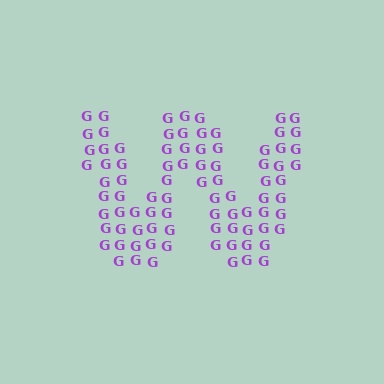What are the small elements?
The small elements are letter G's.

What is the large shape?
The large shape is the letter W.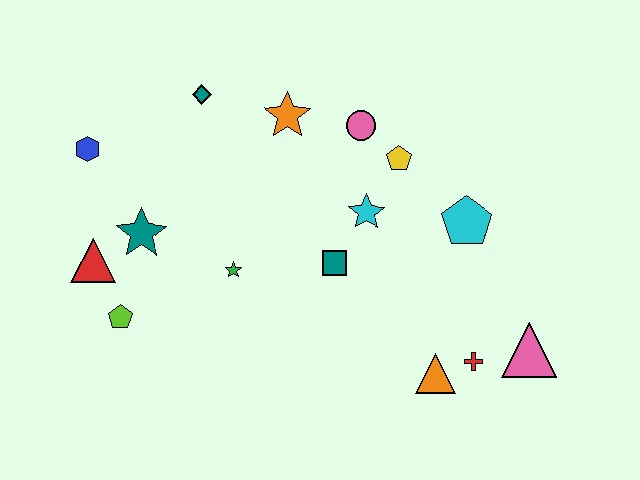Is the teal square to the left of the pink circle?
Yes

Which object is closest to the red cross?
The orange triangle is closest to the red cross.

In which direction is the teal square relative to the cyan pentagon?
The teal square is to the left of the cyan pentagon.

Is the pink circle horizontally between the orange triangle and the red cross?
No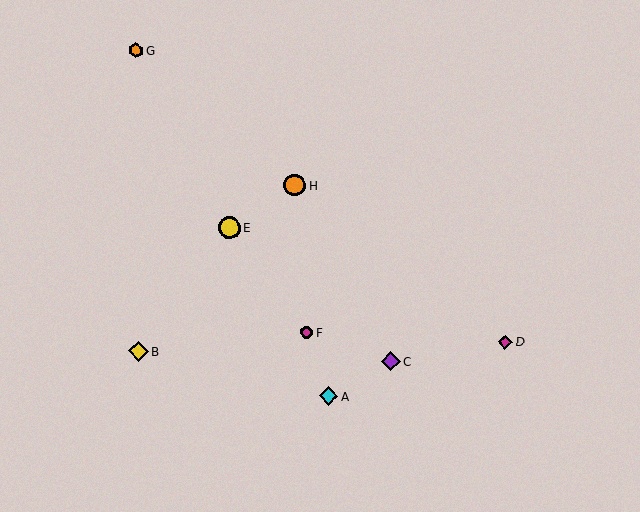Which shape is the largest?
The yellow circle (labeled E) is the largest.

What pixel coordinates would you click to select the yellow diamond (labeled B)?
Click at (138, 351) to select the yellow diamond B.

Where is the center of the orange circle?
The center of the orange circle is at (295, 185).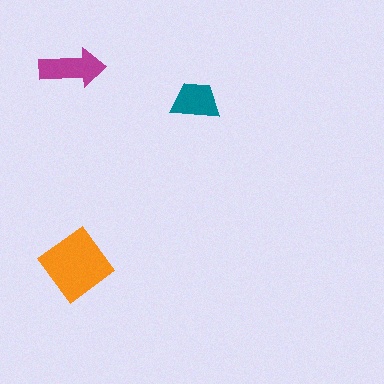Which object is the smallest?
The teal trapezoid.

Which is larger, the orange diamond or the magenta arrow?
The orange diamond.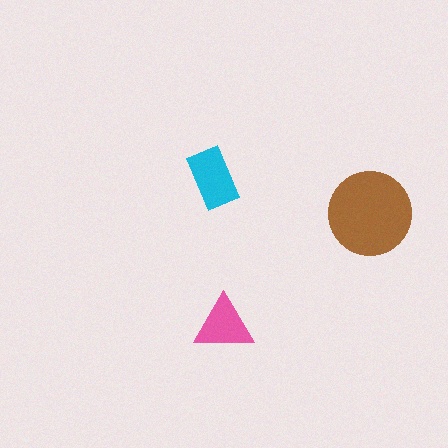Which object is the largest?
The brown circle.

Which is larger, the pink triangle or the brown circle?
The brown circle.